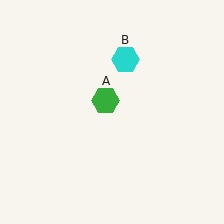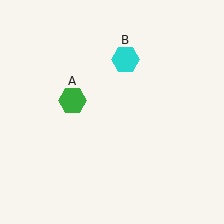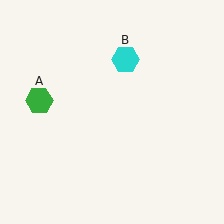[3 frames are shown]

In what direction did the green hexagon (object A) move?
The green hexagon (object A) moved left.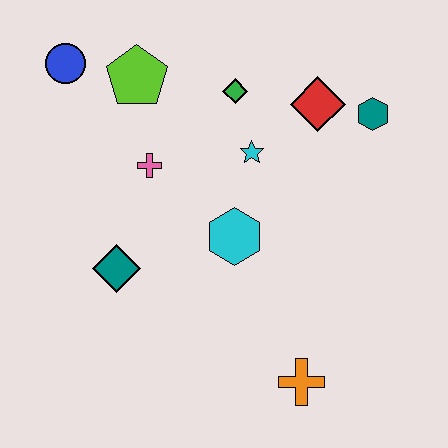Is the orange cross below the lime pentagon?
Yes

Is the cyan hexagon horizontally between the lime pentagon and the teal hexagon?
Yes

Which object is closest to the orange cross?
The cyan hexagon is closest to the orange cross.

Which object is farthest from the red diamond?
The orange cross is farthest from the red diamond.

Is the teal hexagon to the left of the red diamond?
No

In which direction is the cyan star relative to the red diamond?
The cyan star is to the left of the red diamond.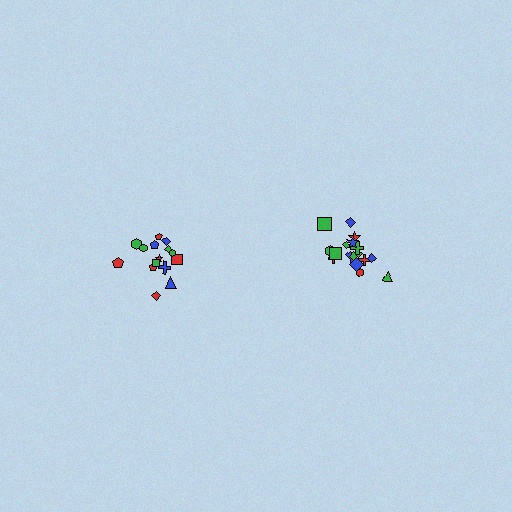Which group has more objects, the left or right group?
The right group.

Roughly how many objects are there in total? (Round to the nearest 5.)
Roughly 35 objects in total.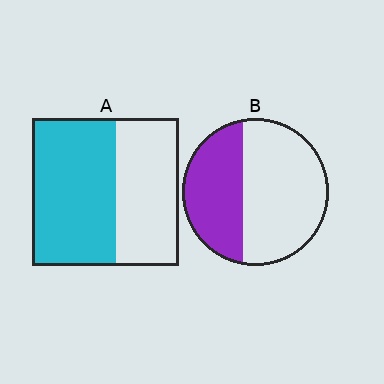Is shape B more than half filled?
No.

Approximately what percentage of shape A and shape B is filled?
A is approximately 55% and B is approximately 40%.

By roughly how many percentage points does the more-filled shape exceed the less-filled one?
By roughly 20 percentage points (A over B).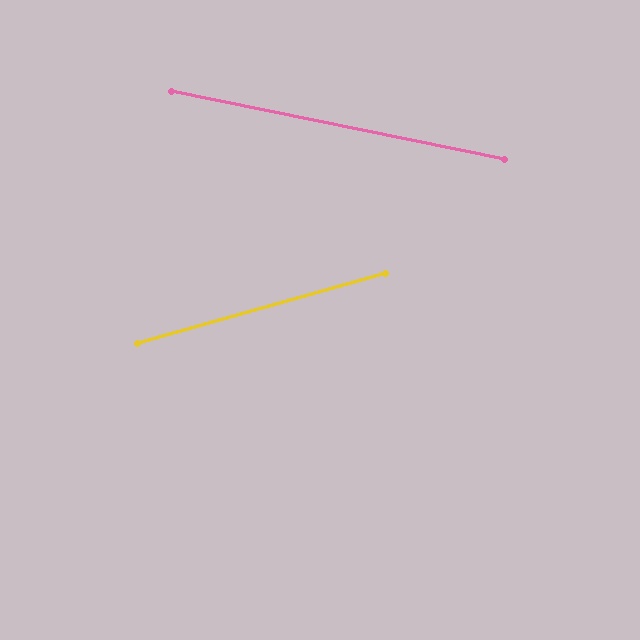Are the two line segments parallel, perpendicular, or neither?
Neither parallel nor perpendicular — they differ by about 27°.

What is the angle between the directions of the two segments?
Approximately 27 degrees.